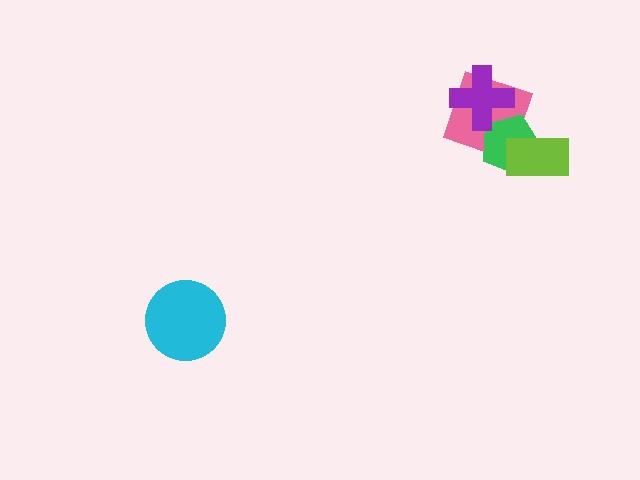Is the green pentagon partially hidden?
Yes, it is partially covered by another shape.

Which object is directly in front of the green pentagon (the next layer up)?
The purple cross is directly in front of the green pentagon.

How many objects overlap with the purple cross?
2 objects overlap with the purple cross.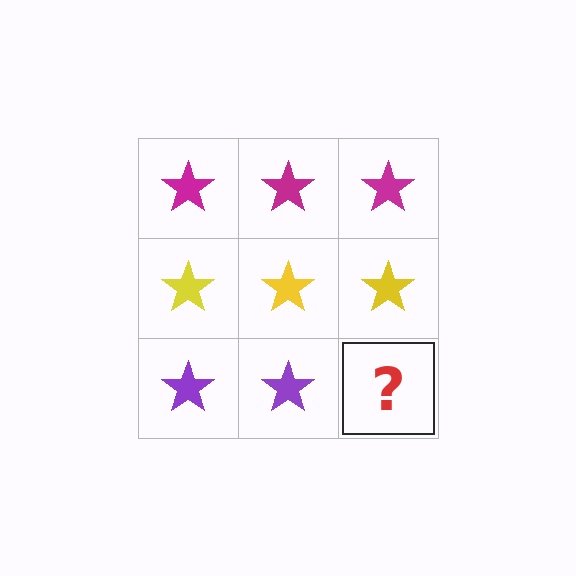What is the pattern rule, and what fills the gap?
The rule is that each row has a consistent color. The gap should be filled with a purple star.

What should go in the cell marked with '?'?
The missing cell should contain a purple star.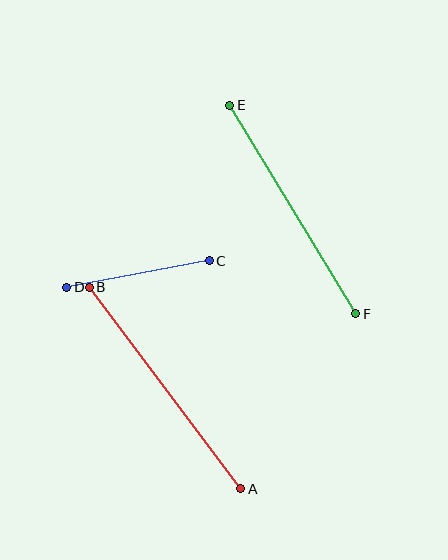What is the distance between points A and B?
The distance is approximately 252 pixels.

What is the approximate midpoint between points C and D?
The midpoint is at approximately (138, 274) pixels.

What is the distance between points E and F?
The distance is approximately 244 pixels.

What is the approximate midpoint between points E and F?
The midpoint is at approximately (293, 209) pixels.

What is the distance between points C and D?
The distance is approximately 145 pixels.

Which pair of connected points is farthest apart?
Points A and B are farthest apart.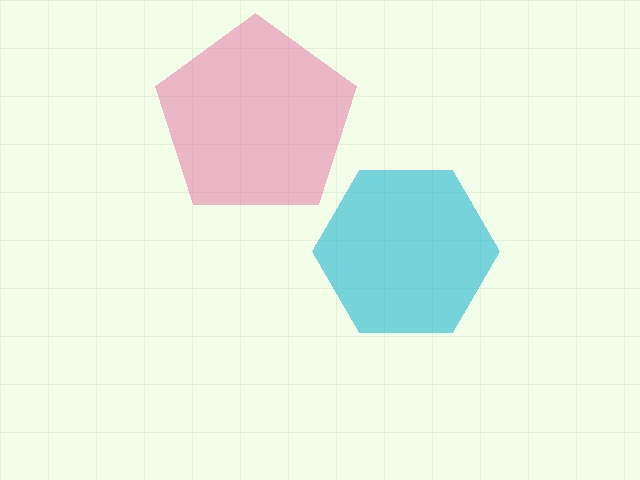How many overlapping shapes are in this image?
There are 2 overlapping shapes in the image.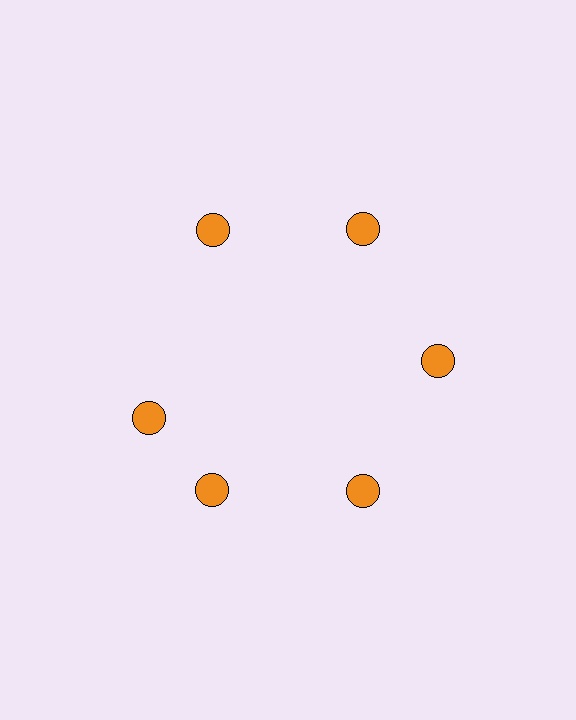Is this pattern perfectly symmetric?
No. The 6 orange circles are arranged in a ring, but one element near the 9 o'clock position is rotated out of alignment along the ring, breaking the 6-fold rotational symmetry.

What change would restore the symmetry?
The symmetry would be restored by rotating it back into even spacing with its neighbors so that all 6 circles sit at equal angles and equal distance from the center.